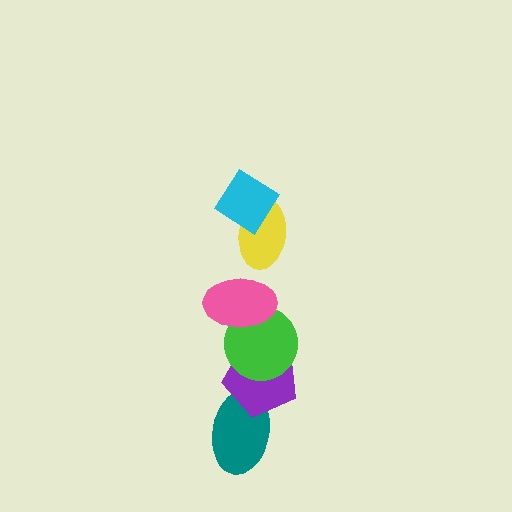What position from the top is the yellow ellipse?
The yellow ellipse is 2nd from the top.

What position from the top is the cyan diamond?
The cyan diamond is 1st from the top.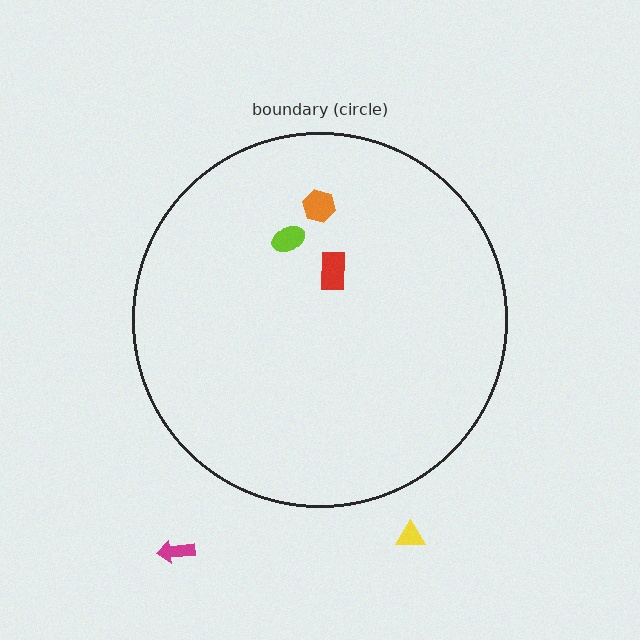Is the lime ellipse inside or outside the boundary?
Inside.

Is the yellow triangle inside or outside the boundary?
Outside.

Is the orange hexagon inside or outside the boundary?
Inside.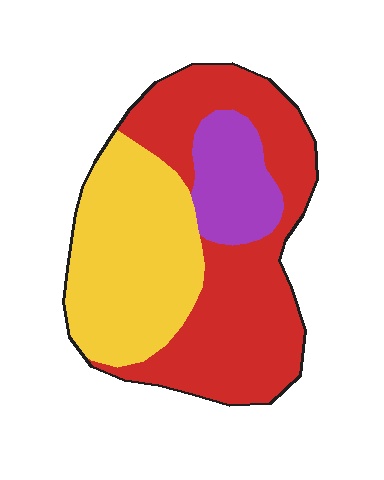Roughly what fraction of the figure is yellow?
Yellow covers around 35% of the figure.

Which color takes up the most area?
Red, at roughly 50%.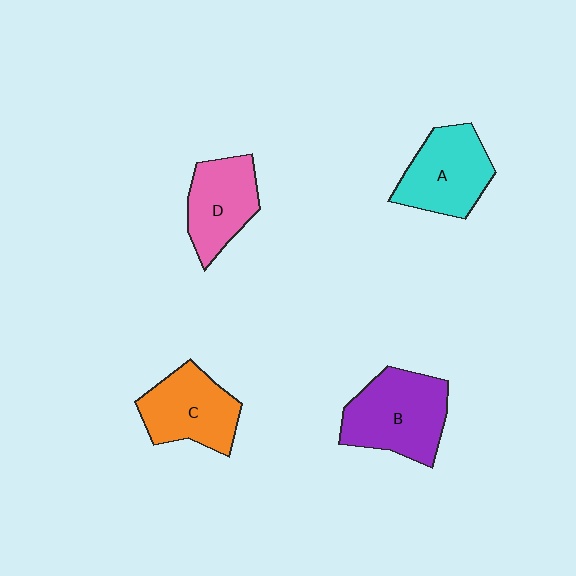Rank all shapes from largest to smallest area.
From largest to smallest: B (purple), A (cyan), C (orange), D (pink).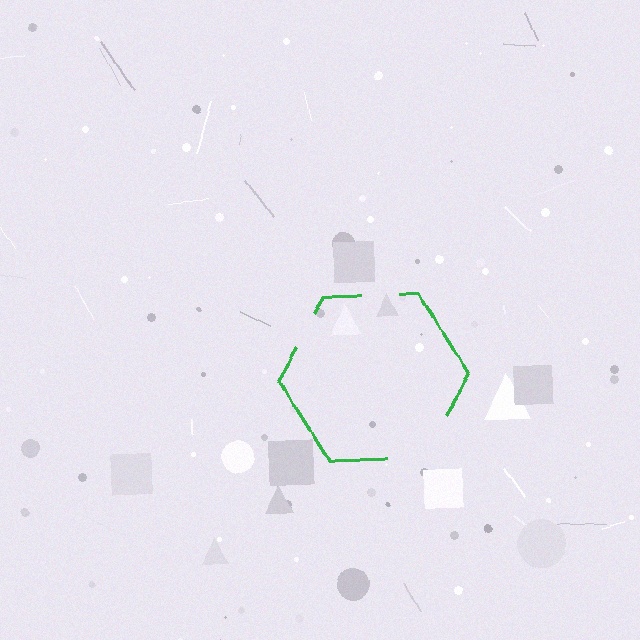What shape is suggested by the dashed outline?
The dashed outline suggests a hexagon.